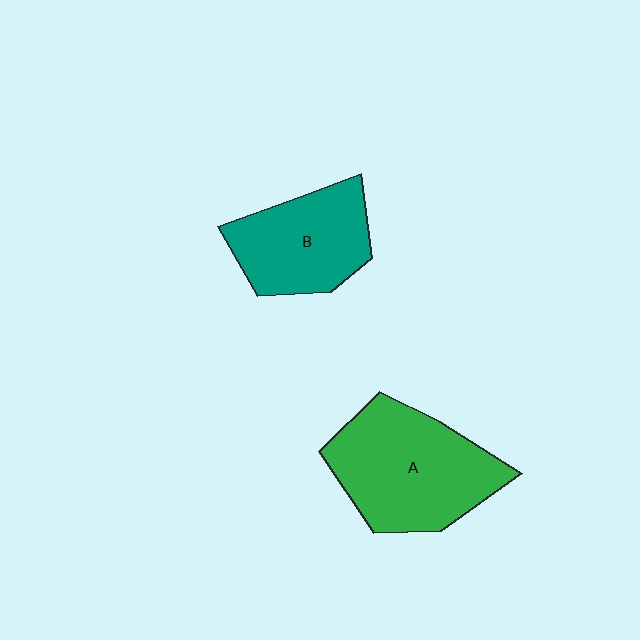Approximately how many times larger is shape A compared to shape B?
Approximately 1.4 times.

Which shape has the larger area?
Shape A (green).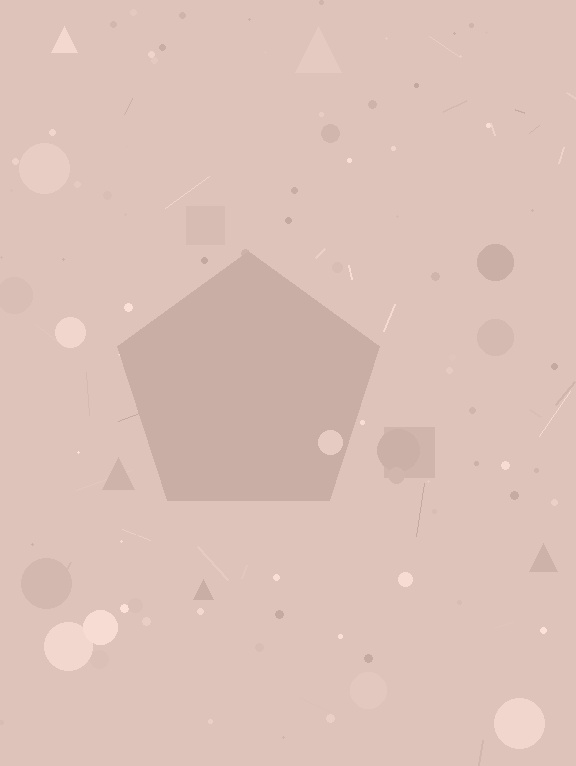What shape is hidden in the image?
A pentagon is hidden in the image.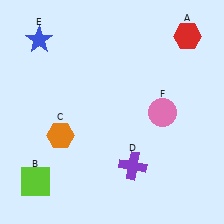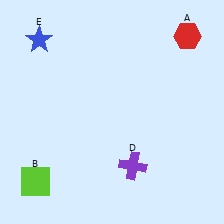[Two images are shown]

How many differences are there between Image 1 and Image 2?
There are 2 differences between the two images.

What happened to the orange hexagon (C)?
The orange hexagon (C) was removed in Image 2. It was in the bottom-left area of Image 1.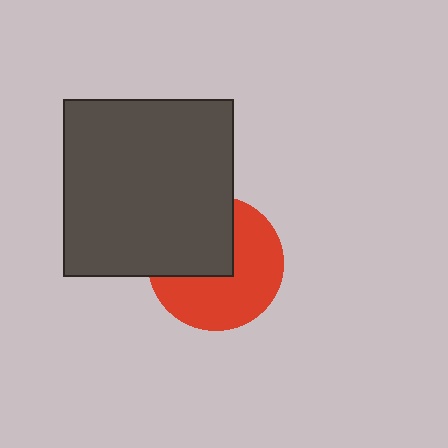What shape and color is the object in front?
The object in front is a dark gray rectangle.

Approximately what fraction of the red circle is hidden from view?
Roughly 41% of the red circle is hidden behind the dark gray rectangle.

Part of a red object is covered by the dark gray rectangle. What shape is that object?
It is a circle.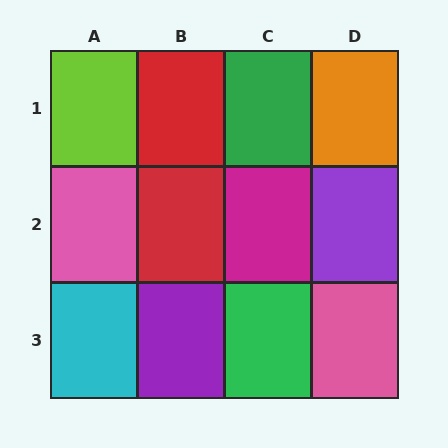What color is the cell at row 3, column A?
Cyan.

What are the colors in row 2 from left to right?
Pink, red, magenta, purple.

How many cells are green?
2 cells are green.